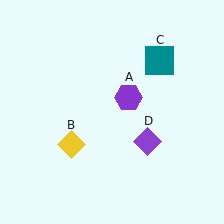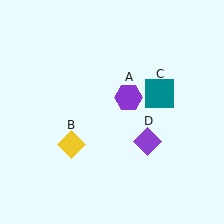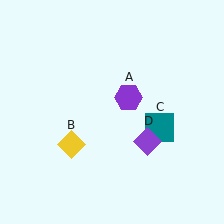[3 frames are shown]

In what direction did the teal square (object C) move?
The teal square (object C) moved down.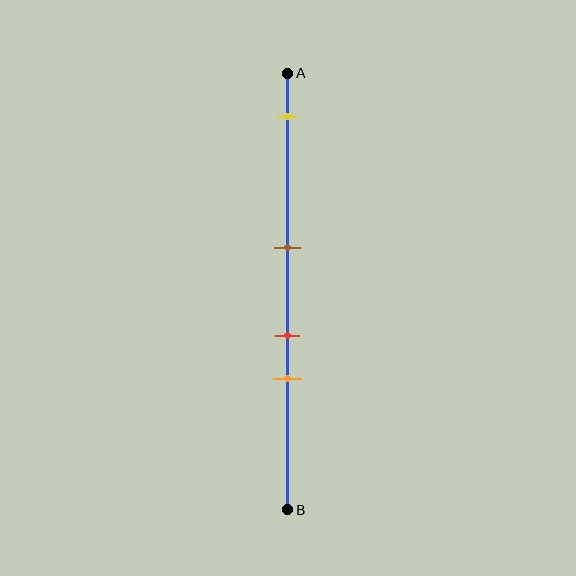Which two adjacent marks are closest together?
The red and orange marks are the closest adjacent pair.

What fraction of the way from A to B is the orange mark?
The orange mark is approximately 70% (0.7) of the way from A to B.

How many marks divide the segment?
There are 4 marks dividing the segment.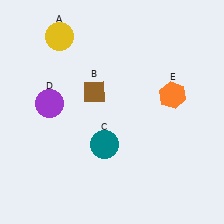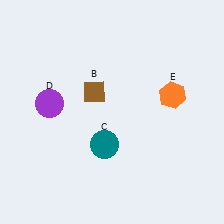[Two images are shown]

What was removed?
The yellow circle (A) was removed in Image 2.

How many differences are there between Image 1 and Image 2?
There is 1 difference between the two images.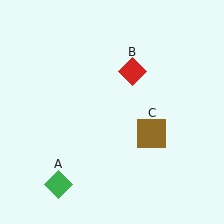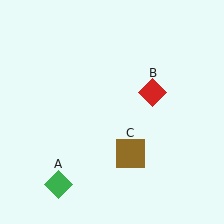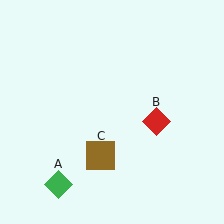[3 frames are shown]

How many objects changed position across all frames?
2 objects changed position: red diamond (object B), brown square (object C).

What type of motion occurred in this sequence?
The red diamond (object B), brown square (object C) rotated clockwise around the center of the scene.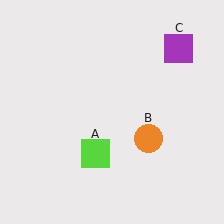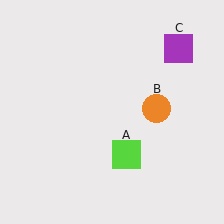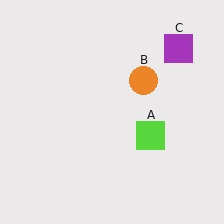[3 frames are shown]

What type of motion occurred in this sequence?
The lime square (object A), orange circle (object B) rotated counterclockwise around the center of the scene.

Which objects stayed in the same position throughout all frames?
Purple square (object C) remained stationary.